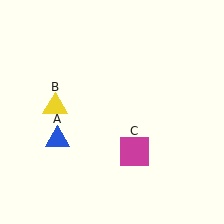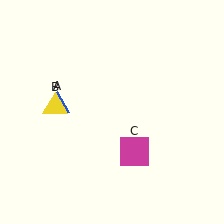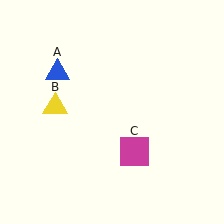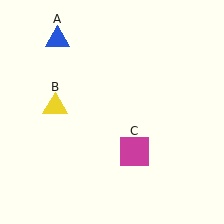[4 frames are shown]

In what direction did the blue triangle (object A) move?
The blue triangle (object A) moved up.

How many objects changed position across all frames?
1 object changed position: blue triangle (object A).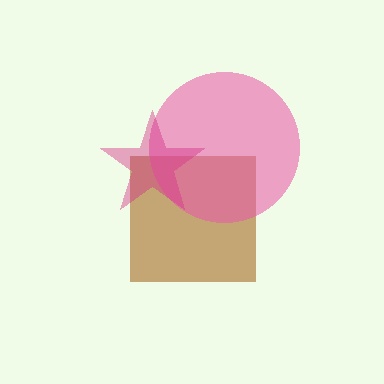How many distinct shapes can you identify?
There are 3 distinct shapes: a brown square, a pink circle, a magenta star.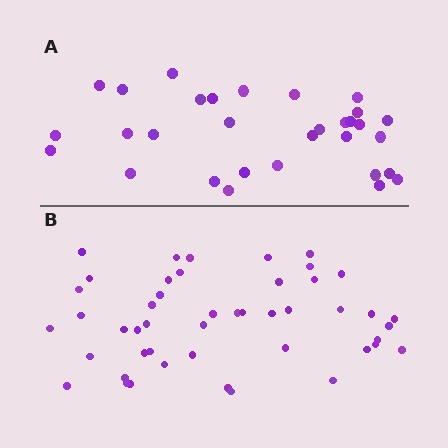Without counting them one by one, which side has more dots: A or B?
Region B (the bottom region) has more dots.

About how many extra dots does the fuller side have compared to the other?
Region B has approximately 15 more dots than region A.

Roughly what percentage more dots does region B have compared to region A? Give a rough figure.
About 50% more.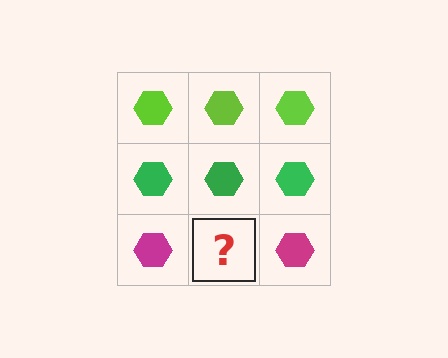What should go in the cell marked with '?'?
The missing cell should contain a magenta hexagon.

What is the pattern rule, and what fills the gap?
The rule is that each row has a consistent color. The gap should be filled with a magenta hexagon.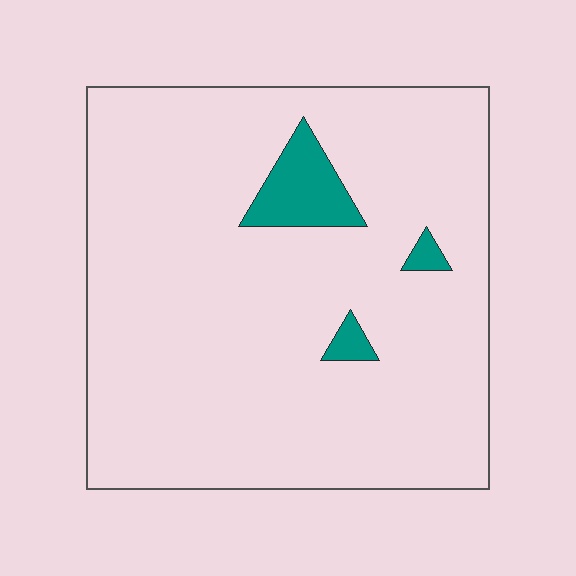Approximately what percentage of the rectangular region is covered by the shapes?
Approximately 5%.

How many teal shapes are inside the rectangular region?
3.